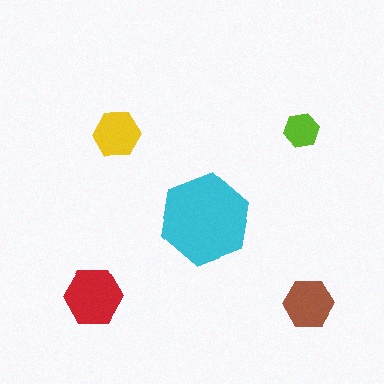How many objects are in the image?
There are 5 objects in the image.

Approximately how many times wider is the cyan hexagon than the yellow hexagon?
About 2 times wider.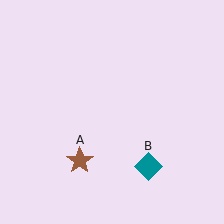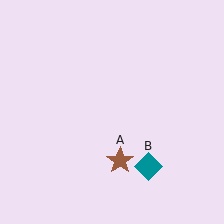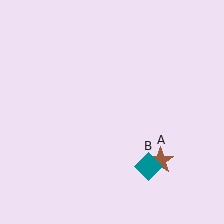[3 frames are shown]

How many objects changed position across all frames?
1 object changed position: brown star (object A).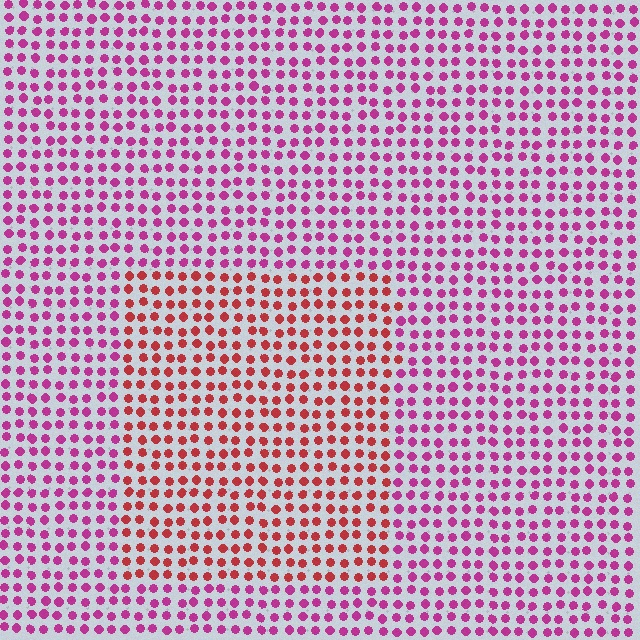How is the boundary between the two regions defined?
The boundary is defined purely by a slight shift in hue (about 39 degrees). Spacing, size, and orientation are identical on both sides.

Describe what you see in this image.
The image is filled with small magenta elements in a uniform arrangement. A rectangle-shaped region is visible where the elements are tinted to a slightly different hue, forming a subtle color boundary.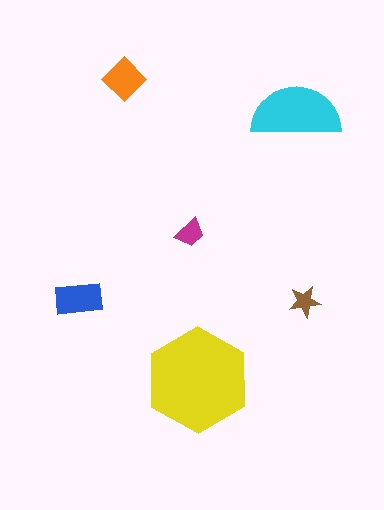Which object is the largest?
The yellow hexagon.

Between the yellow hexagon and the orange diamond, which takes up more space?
The yellow hexagon.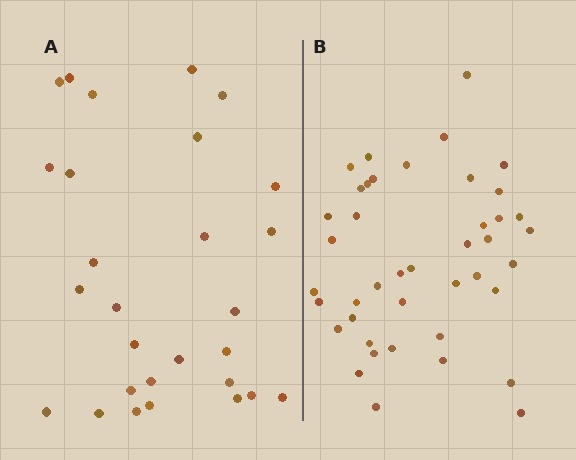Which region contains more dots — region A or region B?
Region B (the right region) has more dots.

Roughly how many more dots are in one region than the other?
Region B has approximately 15 more dots than region A.